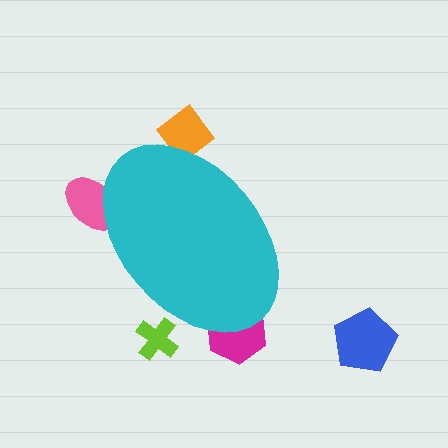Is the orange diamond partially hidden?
Yes, the orange diamond is partially hidden behind the cyan ellipse.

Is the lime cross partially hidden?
Yes, the lime cross is partially hidden behind the cyan ellipse.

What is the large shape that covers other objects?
A cyan ellipse.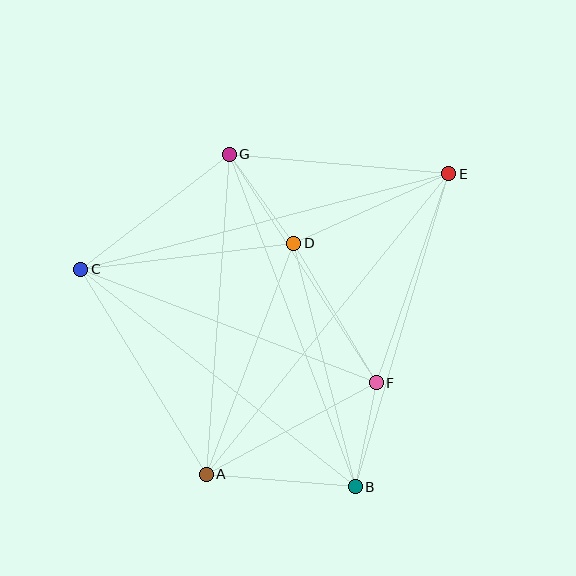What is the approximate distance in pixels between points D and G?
The distance between D and G is approximately 110 pixels.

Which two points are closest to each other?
Points B and F are closest to each other.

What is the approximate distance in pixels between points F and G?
The distance between F and G is approximately 272 pixels.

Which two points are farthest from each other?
Points A and E are farthest from each other.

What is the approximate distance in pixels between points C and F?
The distance between C and F is approximately 317 pixels.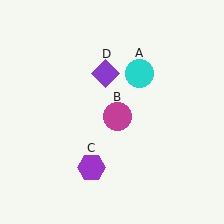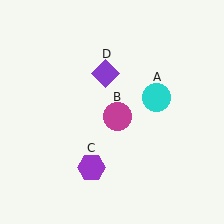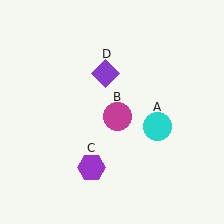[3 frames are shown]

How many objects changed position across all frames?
1 object changed position: cyan circle (object A).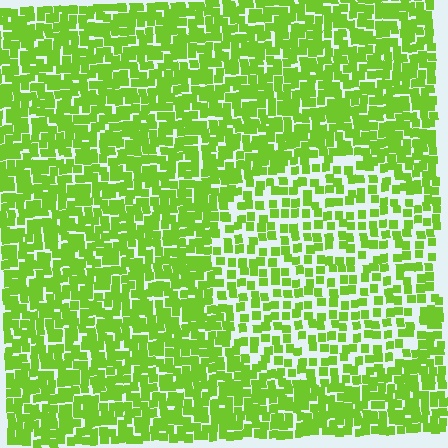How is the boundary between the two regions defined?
The boundary is defined by a change in element density (approximately 1.7x ratio). All elements are the same color, size, and shape.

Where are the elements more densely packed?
The elements are more densely packed outside the circle boundary.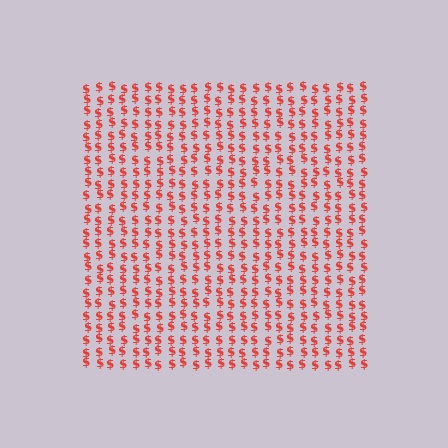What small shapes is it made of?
It is made of small dollar signs.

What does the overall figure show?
The overall figure shows a square.